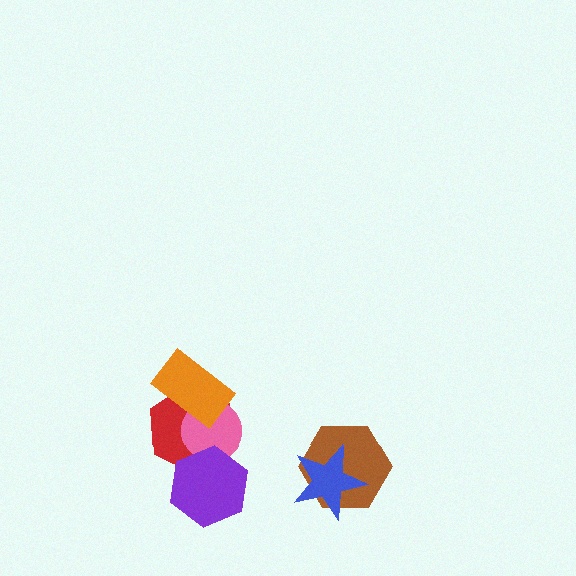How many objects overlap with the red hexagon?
3 objects overlap with the red hexagon.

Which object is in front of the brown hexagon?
The blue star is in front of the brown hexagon.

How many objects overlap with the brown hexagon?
1 object overlaps with the brown hexagon.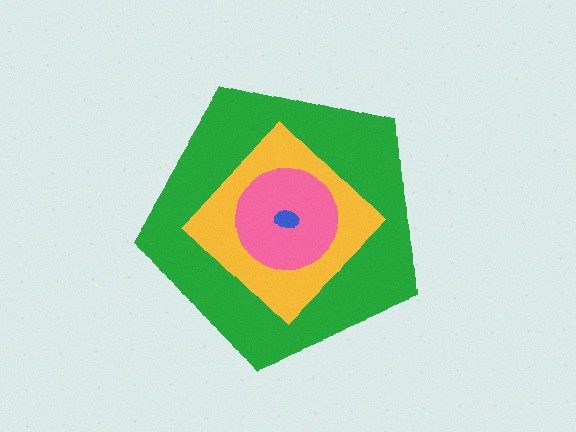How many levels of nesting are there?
4.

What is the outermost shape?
The green pentagon.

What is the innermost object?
The blue ellipse.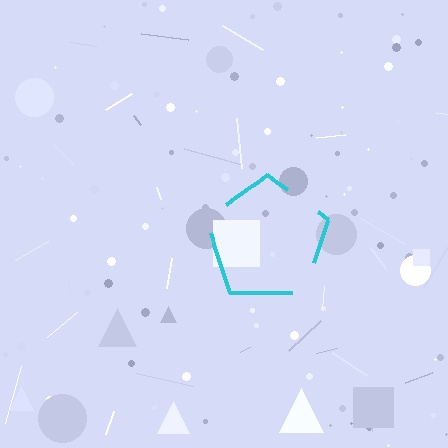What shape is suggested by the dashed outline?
The dashed outline suggests a pentagon.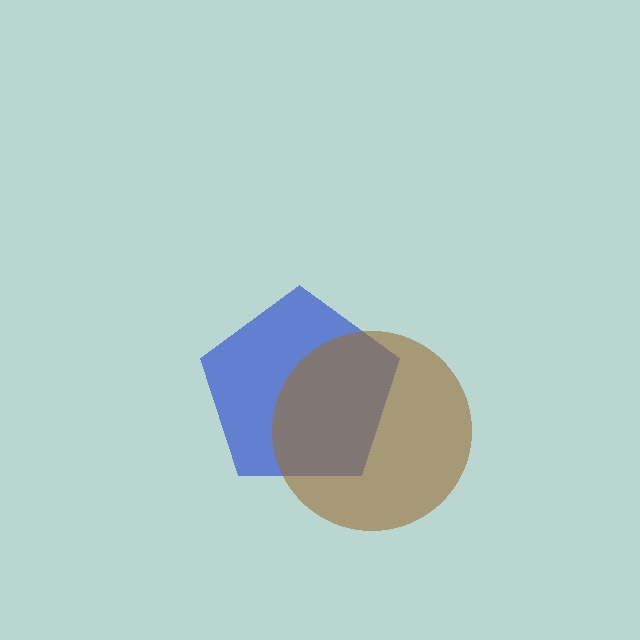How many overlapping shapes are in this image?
There are 2 overlapping shapes in the image.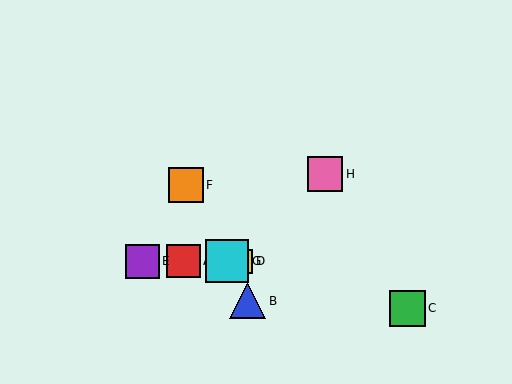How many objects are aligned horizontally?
4 objects (A, D, E, G) are aligned horizontally.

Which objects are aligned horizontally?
Objects A, D, E, G are aligned horizontally.